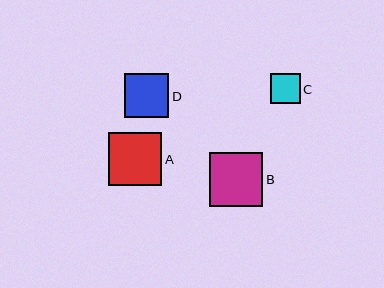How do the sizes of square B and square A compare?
Square B and square A are approximately the same size.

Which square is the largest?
Square B is the largest with a size of approximately 54 pixels.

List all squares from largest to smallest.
From largest to smallest: B, A, D, C.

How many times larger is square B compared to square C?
Square B is approximately 1.8 times the size of square C.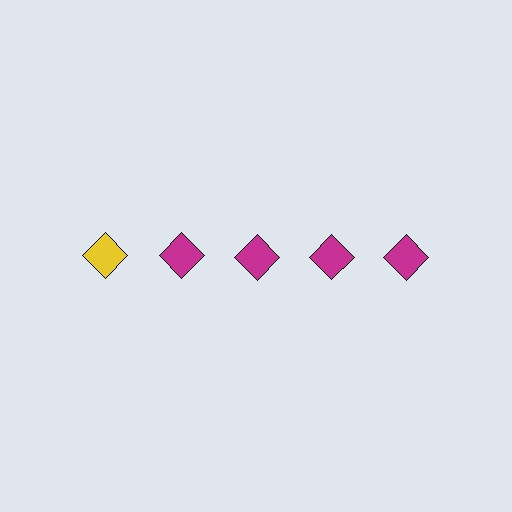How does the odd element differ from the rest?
It has a different color: yellow instead of magenta.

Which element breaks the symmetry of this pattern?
The yellow diamond in the top row, leftmost column breaks the symmetry. All other shapes are magenta diamonds.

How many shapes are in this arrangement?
There are 5 shapes arranged in a grid pattern.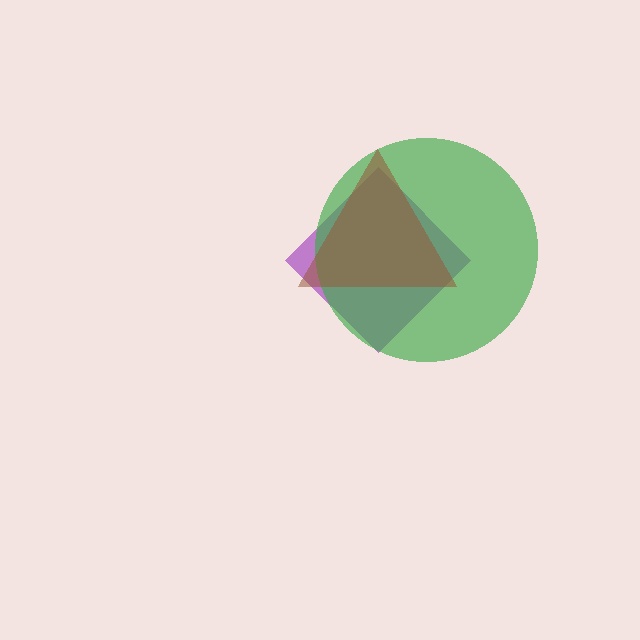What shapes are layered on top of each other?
The layered shapes are: a purple diamond, a green circle, a brown triangle.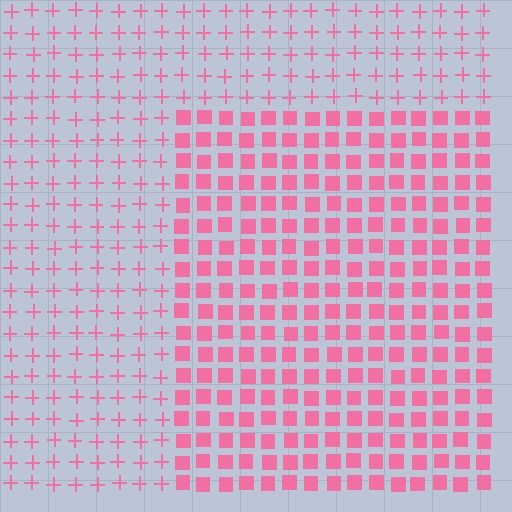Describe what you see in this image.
The image is filled with small pink elements arranged in a uniform grid. A rectangle-shaped region contains squares, while the surrounding area contains plus signs. The boundary is defined purely by the change in element shape.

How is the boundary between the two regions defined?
The boundary is defined by a change in element shape: squares inside vs. plus signs outside. All elements share the same color and spacing.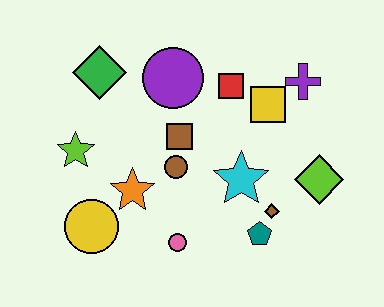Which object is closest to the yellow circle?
The orange star is closest to the yellow circle.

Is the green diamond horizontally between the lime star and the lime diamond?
Yes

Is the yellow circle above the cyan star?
No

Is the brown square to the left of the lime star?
No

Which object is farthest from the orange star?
The purple cross is farthest from the orange star.